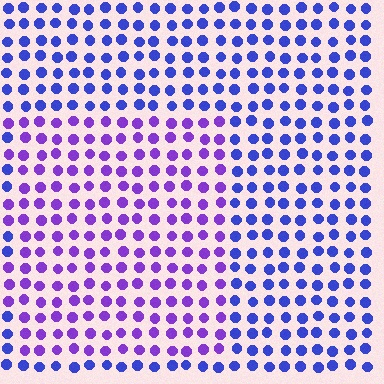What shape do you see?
I see a rectangle.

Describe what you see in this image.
The image is filled with small blue elements in a uniform arrangement. A rectangle-shaped region is visible where the elements are tinted to a slightly different hue, forming a subtle color boundary.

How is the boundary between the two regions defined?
The boundary is defined purely by a slight shift in hue (about 36 degrees). Spacing, size, and orientation are identical on both sides.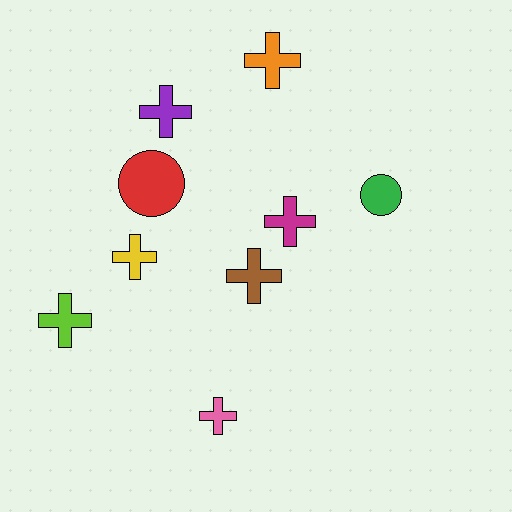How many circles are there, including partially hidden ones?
There are 2 circles.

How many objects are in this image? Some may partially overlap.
There are 9 objects.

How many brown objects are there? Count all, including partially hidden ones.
There is 1 brown object.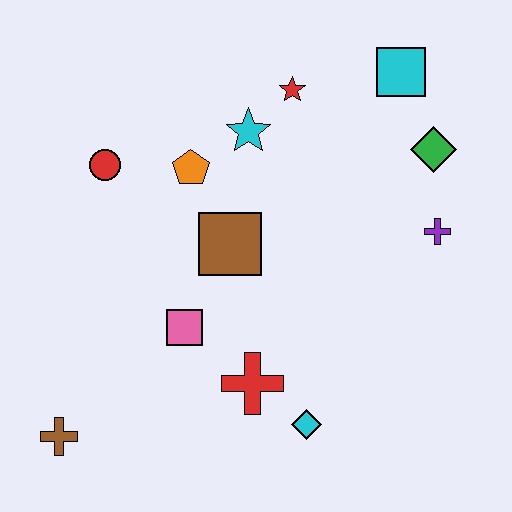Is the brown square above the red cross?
Yes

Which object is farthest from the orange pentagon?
The brown cross is farthest from the orange pentagon.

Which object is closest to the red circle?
The orange pentagon is closest to the red circle.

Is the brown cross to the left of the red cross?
Yes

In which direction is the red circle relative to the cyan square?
The red circle is to the left of the cyan square.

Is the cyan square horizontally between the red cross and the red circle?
No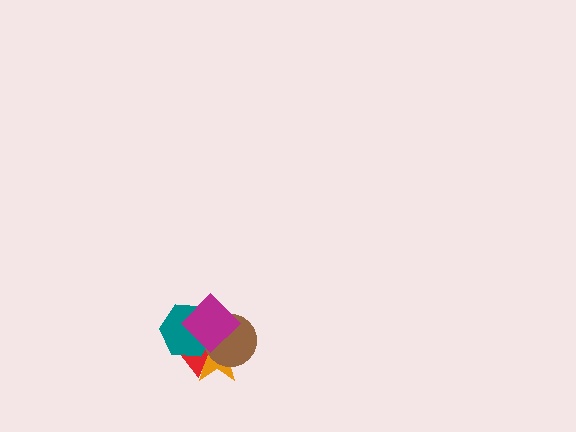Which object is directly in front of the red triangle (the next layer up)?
The teal hexagon is directly in front of the red triangle.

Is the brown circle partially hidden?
Yes, it is partially covered by another shape.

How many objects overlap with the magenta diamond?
4 objects overlap with the magenta diamond.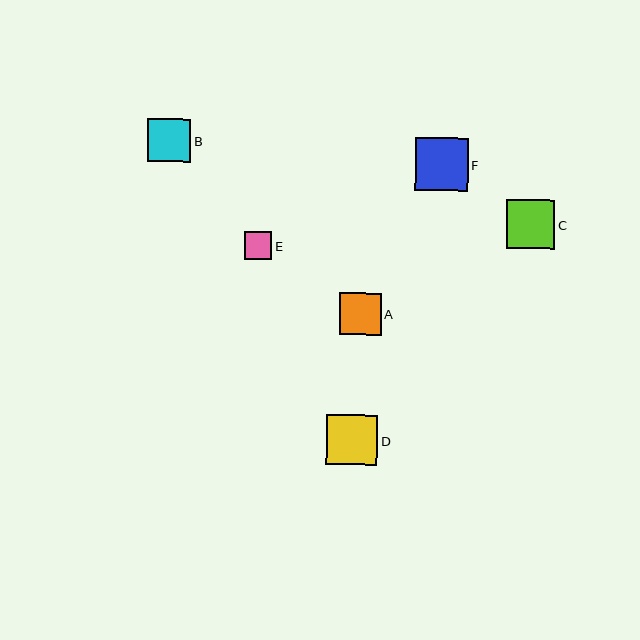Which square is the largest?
Square F is the largest with a size of approximately 53 pixels.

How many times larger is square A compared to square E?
Square A is approximately 1.5 times the size of square E.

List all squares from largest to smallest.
From largest to smallest: F, D, C, B, A, E.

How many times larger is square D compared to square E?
Square D is approximately 1.9 times the size of square E.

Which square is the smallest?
Square E is the smallest with a size of approximately 27 pixels.